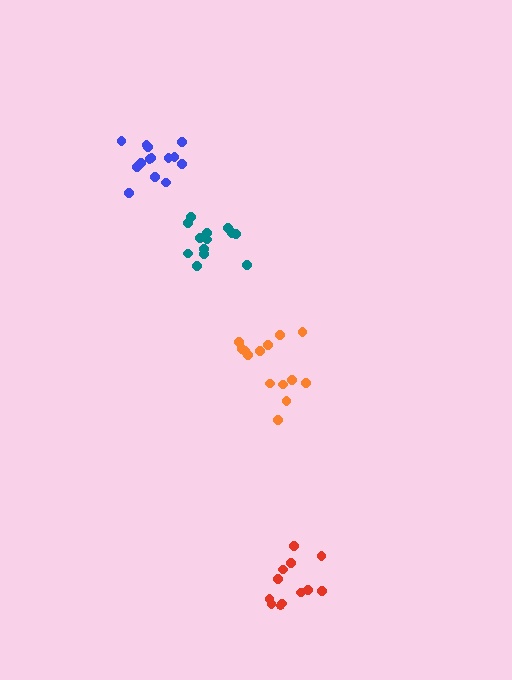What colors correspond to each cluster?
The clusters are colored: blue, orange, red, teal.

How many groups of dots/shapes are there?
There are 4 groups.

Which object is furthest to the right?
The red cluster is rightmost.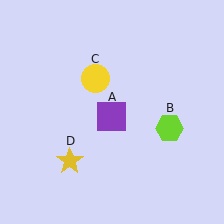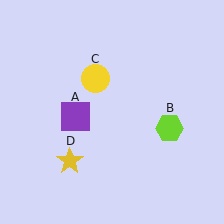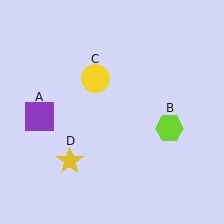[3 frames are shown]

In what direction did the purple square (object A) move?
The purple square (object A) moved left.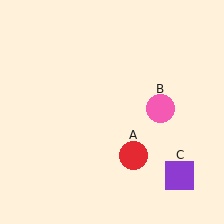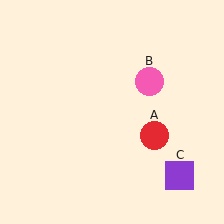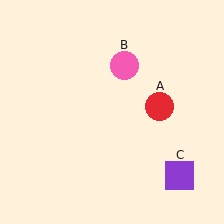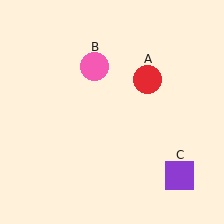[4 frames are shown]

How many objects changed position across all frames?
2 objects changed position: red circle (object A), pink circle (object B).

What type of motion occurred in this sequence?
The red circle (object A), pink circle (object B) rotated counterclockwise around the center of the scene.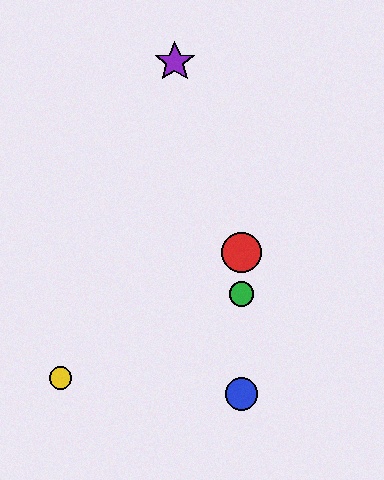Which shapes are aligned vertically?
The red circle, the blue circle, the green circle are aligned vertically.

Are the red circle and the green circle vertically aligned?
Yes, both are at x≈242.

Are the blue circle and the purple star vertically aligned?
No, the blue circle is at x≈242 and the purple star is at x≈175.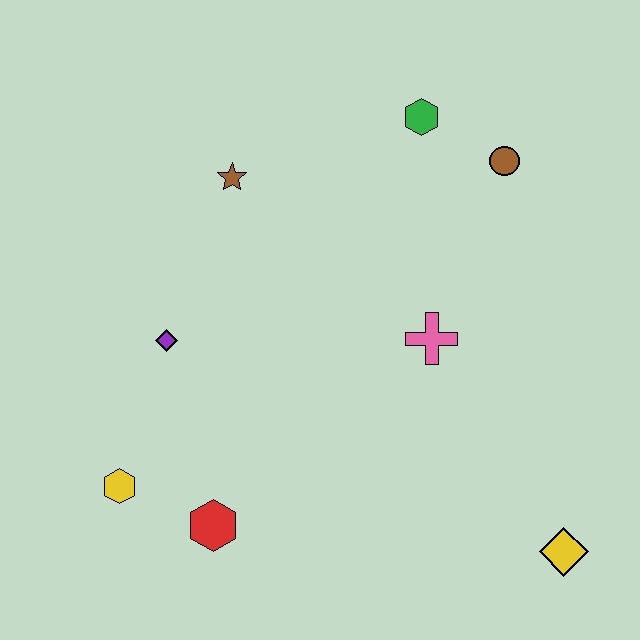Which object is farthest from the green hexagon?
The yellow hexagon is farthest from the green hexagon.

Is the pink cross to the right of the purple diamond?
Yes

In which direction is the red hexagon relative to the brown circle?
The red hexagon is below the brown circle.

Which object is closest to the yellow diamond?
The pink cross is closest to the yellow diamond.